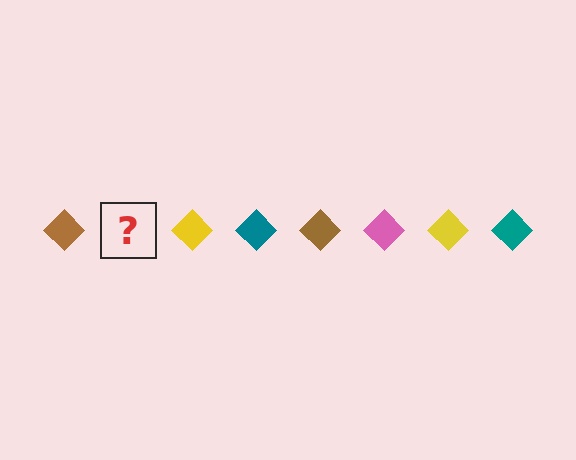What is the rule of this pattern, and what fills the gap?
The rule is that the pattern cycles through brown, pink, yellow, teal diamonds. The gap should be filled with a pink diamond.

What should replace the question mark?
The question mark should be replaced with a pink diamond.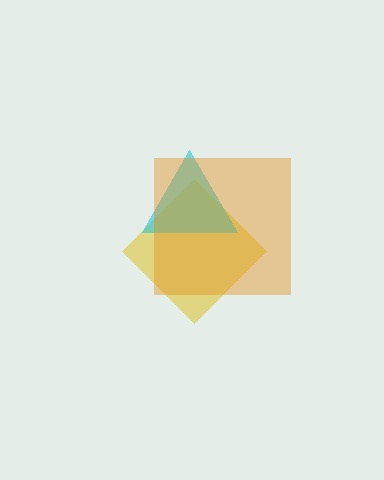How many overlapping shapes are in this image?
There are 3 overlapping shapes in the image.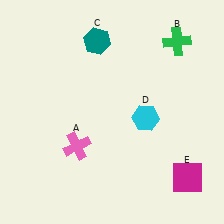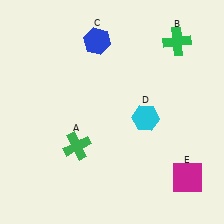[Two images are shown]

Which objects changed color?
A changed from pink to green. C changed from teal to blue.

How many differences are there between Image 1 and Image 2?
There are 2 differences between the two images.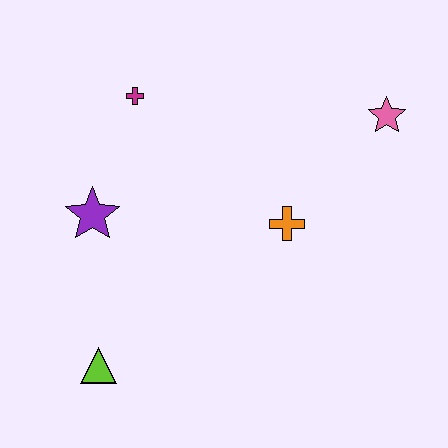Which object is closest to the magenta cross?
The purple star is closest to the magenta cross.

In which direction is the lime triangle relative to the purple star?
The lime triangle is below the purple star.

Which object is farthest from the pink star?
The lime triangle is farthest from the pink star.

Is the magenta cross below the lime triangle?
No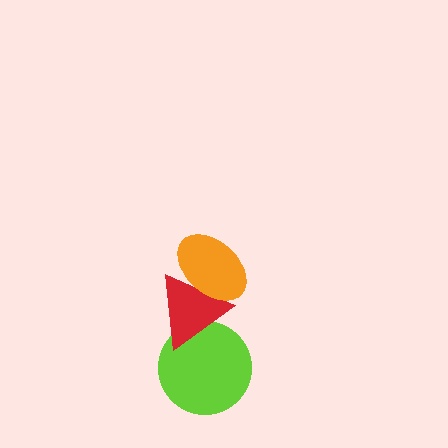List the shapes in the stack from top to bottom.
From top to bottom: the orange ellipse, the red triangle, the lime circle.